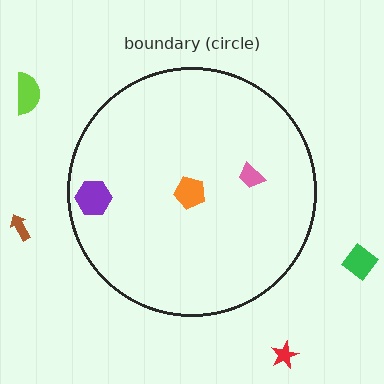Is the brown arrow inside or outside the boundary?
Outside.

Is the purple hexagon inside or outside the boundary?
Inside.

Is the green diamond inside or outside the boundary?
Outside.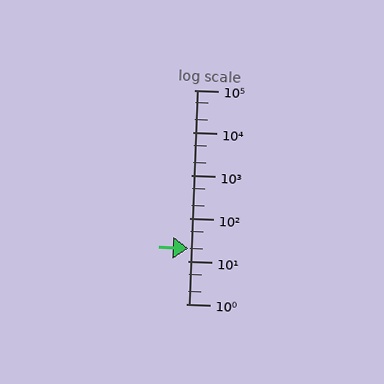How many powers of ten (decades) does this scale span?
The scale spans 5 decades, from 1 to 100000.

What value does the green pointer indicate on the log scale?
The pointer indicates approximately 20.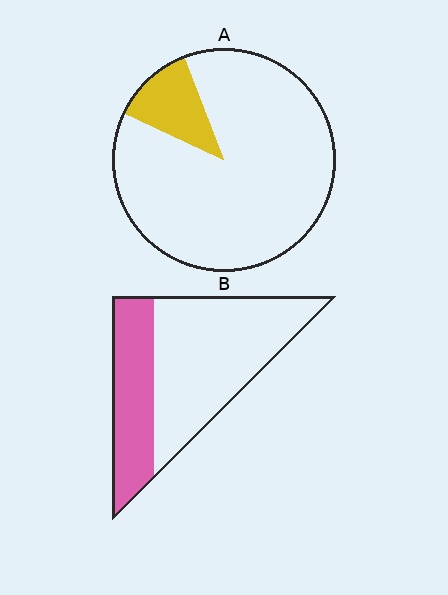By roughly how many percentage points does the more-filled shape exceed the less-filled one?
By roughly 20 percentage points (B over A).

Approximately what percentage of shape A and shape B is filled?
A is approximately 10% and B is approximately 35%.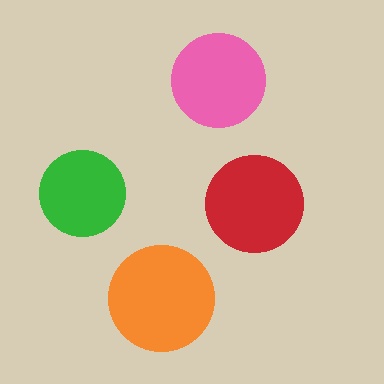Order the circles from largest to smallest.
the orange one, the red one, the pink one, the green one.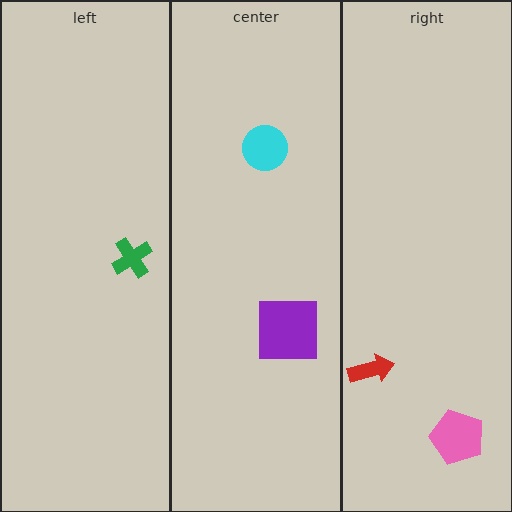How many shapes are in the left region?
1.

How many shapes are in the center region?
2.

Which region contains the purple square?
The center region.